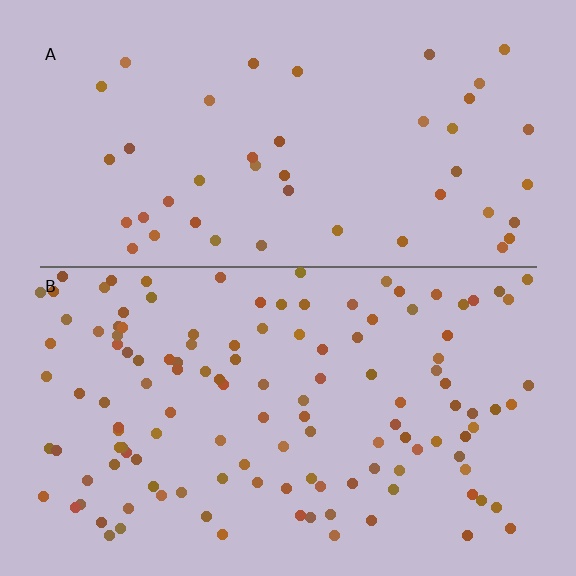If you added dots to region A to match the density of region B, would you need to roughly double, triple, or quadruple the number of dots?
Approximately triple.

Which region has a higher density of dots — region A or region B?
B (the bottom).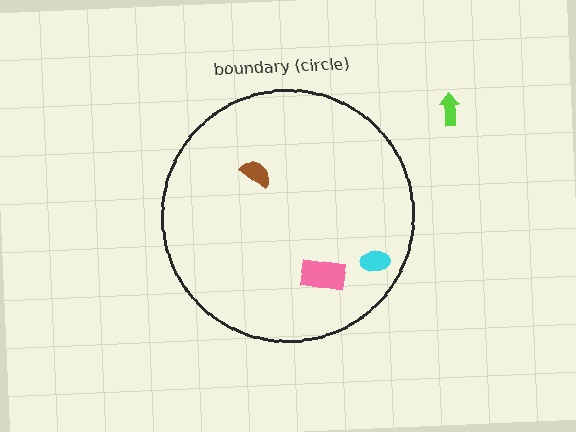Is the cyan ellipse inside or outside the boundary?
Inside.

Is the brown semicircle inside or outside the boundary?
Inside.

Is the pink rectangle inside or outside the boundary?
Inside.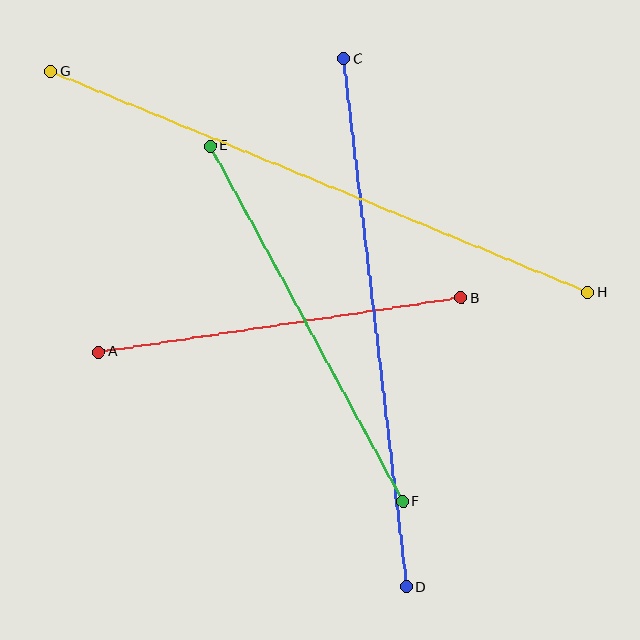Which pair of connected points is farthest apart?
Points G and H are farthest apart.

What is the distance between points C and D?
The distance is approximately 532 pixels.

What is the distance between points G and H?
The distance is approximately 581 pixels.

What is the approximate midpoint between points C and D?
The midpoint is at approximately (375, 323) pixels.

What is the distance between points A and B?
The distance is approximately 366 pixels.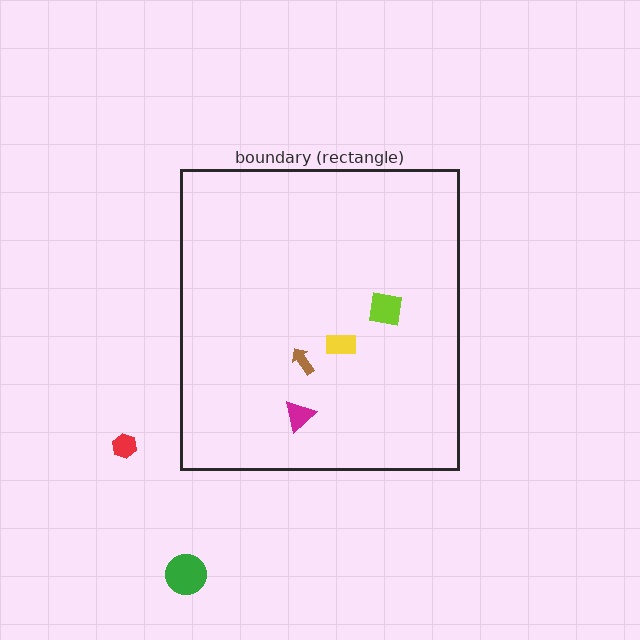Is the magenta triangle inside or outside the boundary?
Inside.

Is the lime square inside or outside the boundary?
Inside.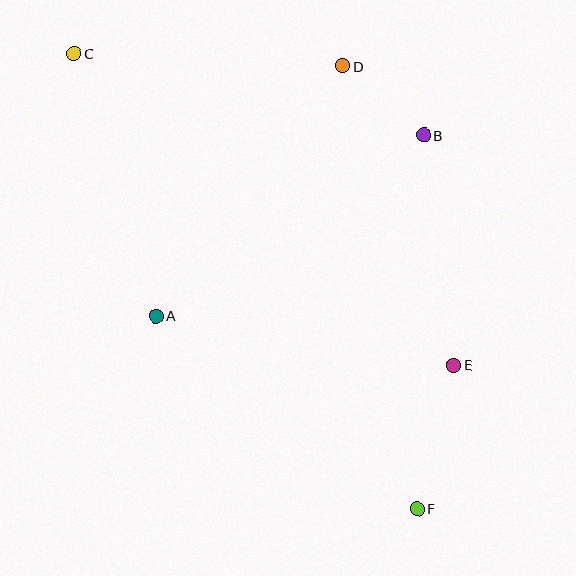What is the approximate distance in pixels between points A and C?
The distance between A and C is approximately 275 pixels.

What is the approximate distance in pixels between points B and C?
The distance between B and C is approximately 359 pixels.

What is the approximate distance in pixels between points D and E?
The distance between D and E is approximately 319 pixels.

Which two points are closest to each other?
Points B and D are closest to each other.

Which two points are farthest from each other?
Points C and F are farthest from each other.